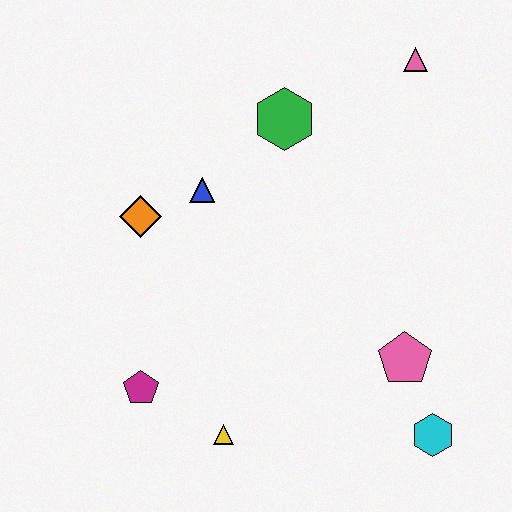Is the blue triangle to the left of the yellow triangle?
Yes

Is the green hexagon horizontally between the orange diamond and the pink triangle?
Yes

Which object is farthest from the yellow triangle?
The pink triangle is farthest from the yellow triangle.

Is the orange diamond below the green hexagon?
Yes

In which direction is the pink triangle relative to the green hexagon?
The pink triangle is to the right of the green hexagon.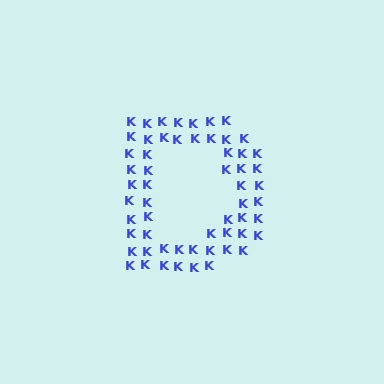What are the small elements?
The small elements are letter K's.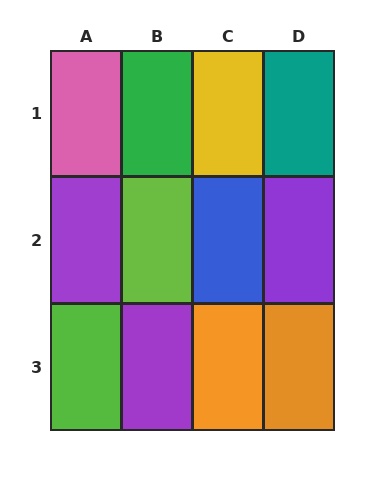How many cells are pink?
1 cell is pink.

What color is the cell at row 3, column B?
Purple.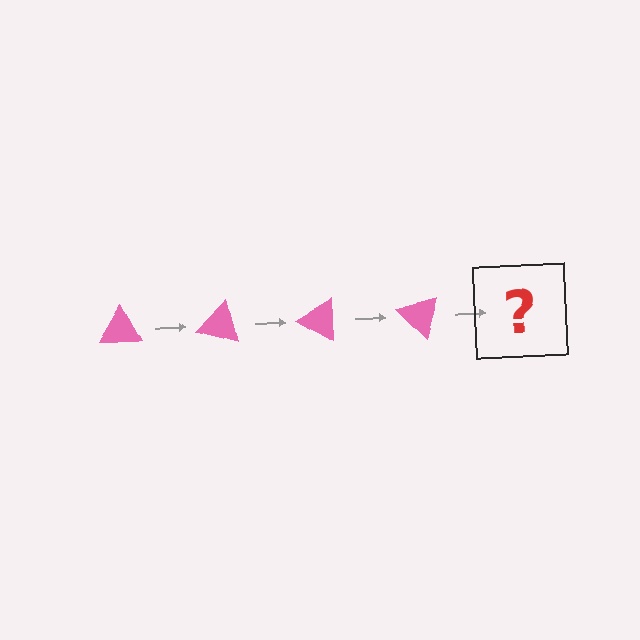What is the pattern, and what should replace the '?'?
The pattern is that the triangle rotates 15 degrees each step. The '?' should be a pink triangle rotated 60 degrees.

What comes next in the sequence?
The next element should be a pink triangle rotated 60 degrees.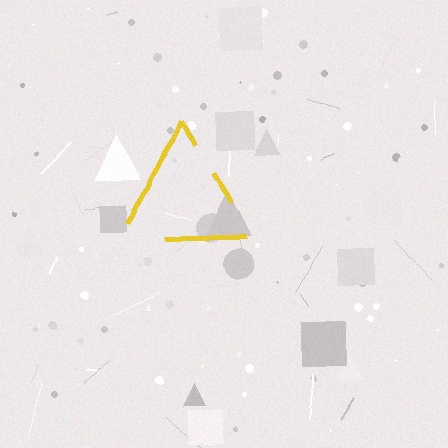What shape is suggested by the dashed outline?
The dashed outline suggests a triangle.